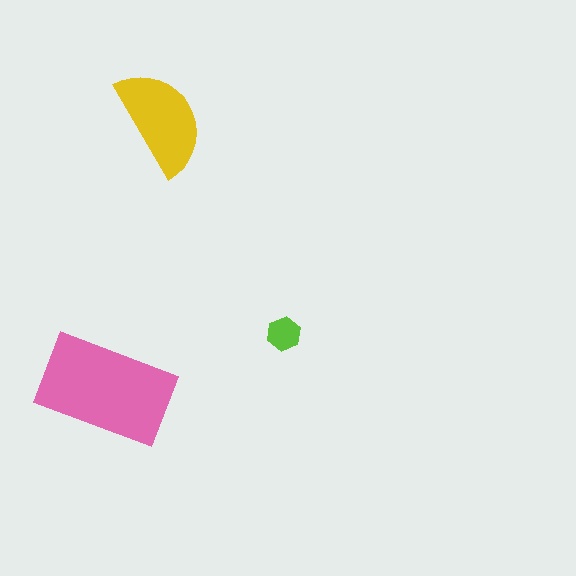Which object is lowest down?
The pink rectangle is bottommost.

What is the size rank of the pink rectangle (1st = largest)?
1st.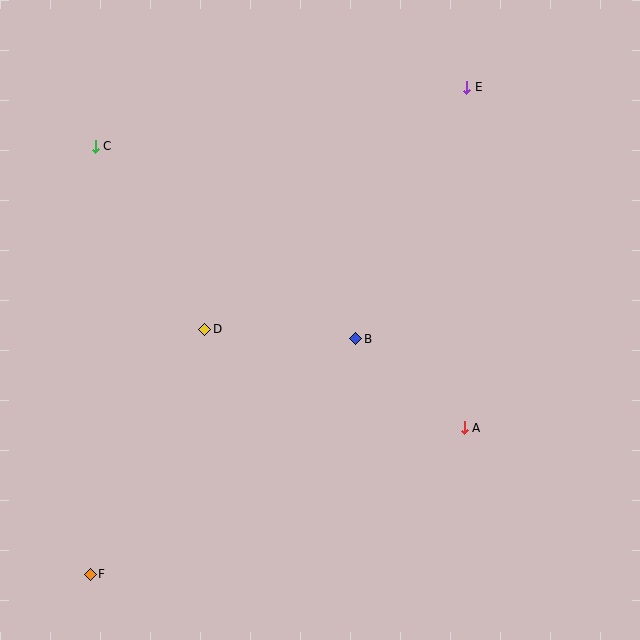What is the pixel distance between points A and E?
The distance between A and E is 341 pixels.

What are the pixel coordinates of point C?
Point C is at (95, 146).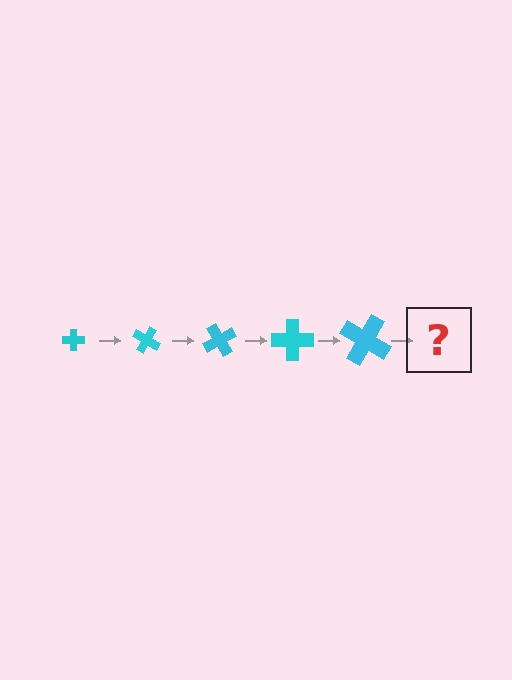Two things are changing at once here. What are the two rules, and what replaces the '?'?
The two rules are that the cross grows larger each step and it rotates 30 degrees each step. The '?' should be a cross, larger than the previous one and rotated 150 degrees from the start.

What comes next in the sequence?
The next element should be a cross, larger than the previous one and rotated 150 degrees from the start.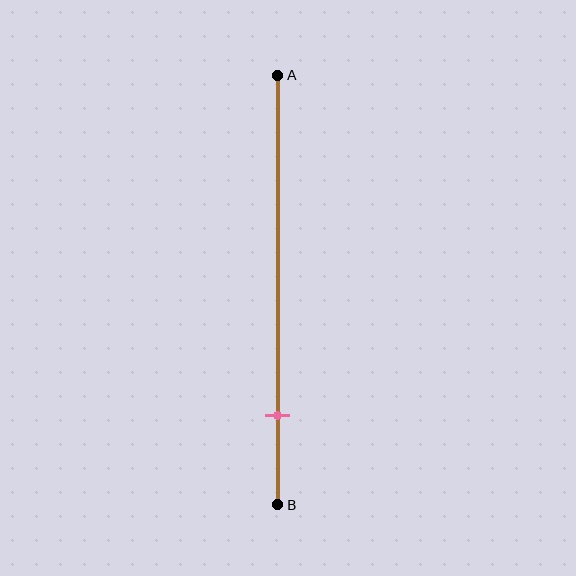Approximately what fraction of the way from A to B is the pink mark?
The pink mark is approximately 80% of the way from A to B.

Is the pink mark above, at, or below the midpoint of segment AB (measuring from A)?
The pink mark is below the midpoint of segment AB.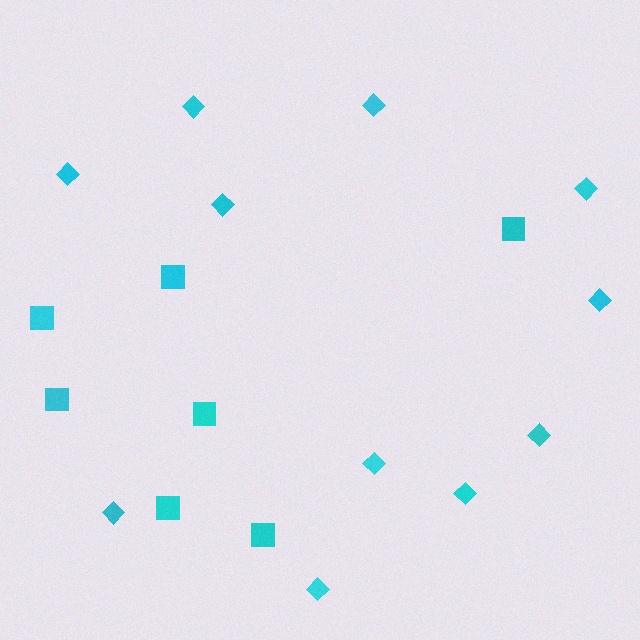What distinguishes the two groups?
There are 2 groups: one group of diamonds (11) and one group of squares (7).